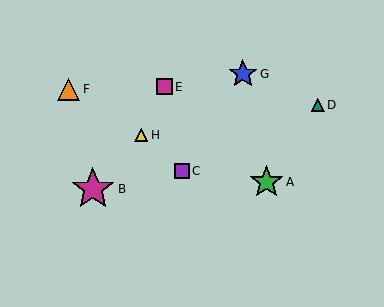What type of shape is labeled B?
Shape B is a magenta star.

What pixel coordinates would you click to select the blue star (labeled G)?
Click at (243, 74) to select the blue star G.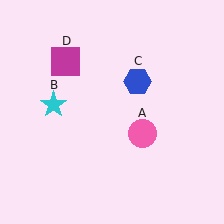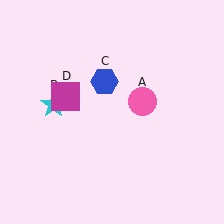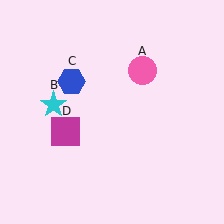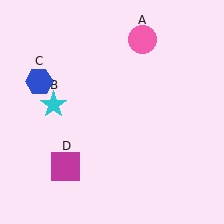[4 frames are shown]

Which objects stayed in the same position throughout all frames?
Cyan star (object B) remained stationary.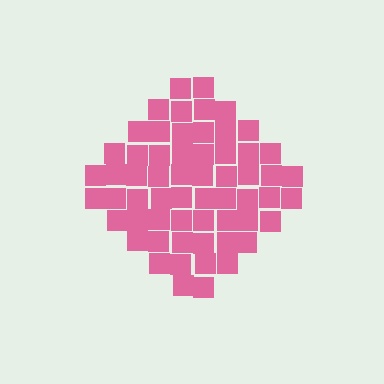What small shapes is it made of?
It is made of small squares.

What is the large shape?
The large shape is a diamond.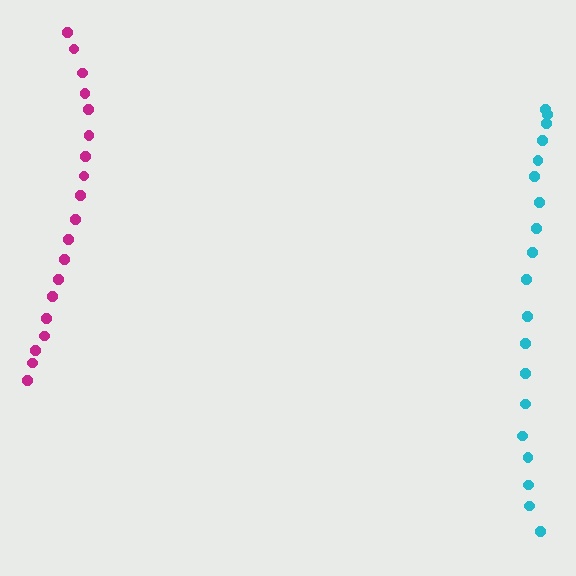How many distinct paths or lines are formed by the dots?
There are 2 distinct paths.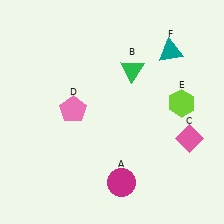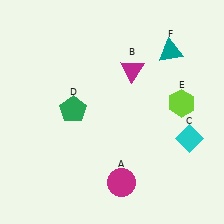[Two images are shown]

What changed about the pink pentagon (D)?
In Image 1, D is pink. In Image 2, it changed to green.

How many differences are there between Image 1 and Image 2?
There are 3 differences between the two images.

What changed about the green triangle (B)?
In Image 1, B is green. In Image 2, it changed to magenta.